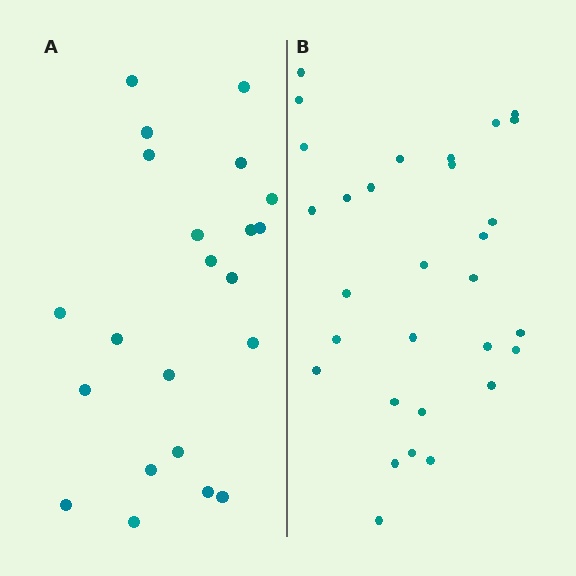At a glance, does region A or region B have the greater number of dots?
Region B (the right region) has more dots.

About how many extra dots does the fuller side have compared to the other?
Region B has roughly 8 or so more dots than region A.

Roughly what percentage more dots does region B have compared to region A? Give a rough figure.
About 35% more.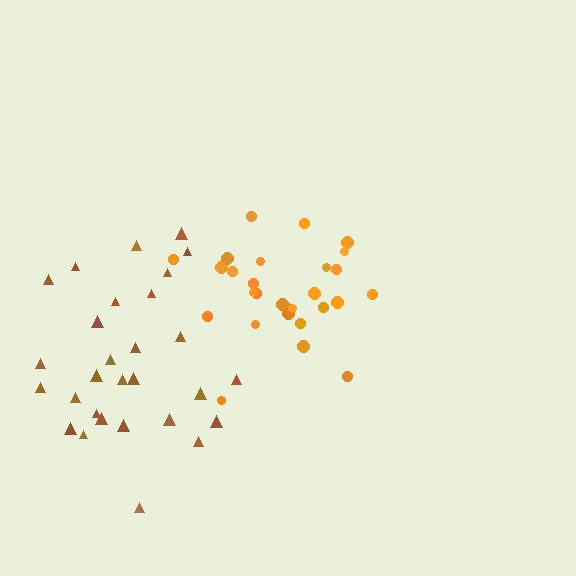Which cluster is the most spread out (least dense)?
Brown.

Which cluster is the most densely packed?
Orange.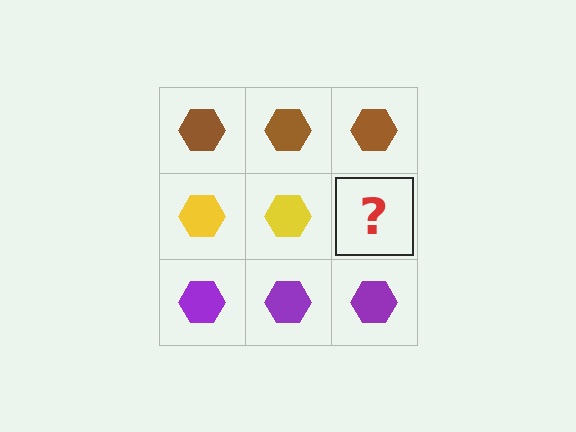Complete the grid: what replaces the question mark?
The question mark should be replaced with a yellow hexagon.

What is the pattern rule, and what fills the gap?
The rule is that each row has a consistent color. The gap should be filled with a yellow hexagon.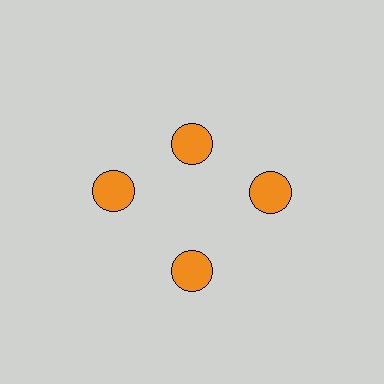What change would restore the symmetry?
The symmetry would be restored by moving it outward, back onto the ring so that all 4 circles sit at equal angles and equal distance from the center.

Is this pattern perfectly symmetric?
No. The 4 orange circles are arranged in a ring, but one element near the 12 o'clock position is pulled inward toward the center, breaking the 4-fold rotational symmetry.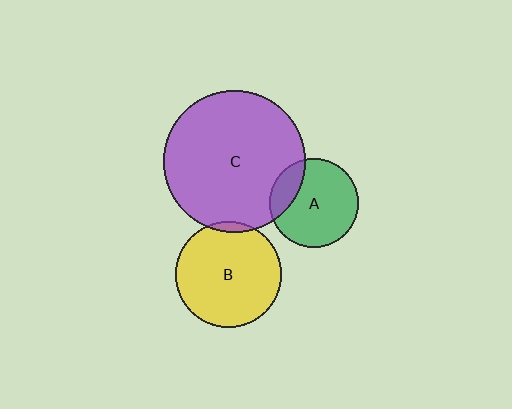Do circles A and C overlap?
Yes.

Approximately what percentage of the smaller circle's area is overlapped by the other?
Approximately 20%.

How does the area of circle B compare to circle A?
Approximately 1.4 times.